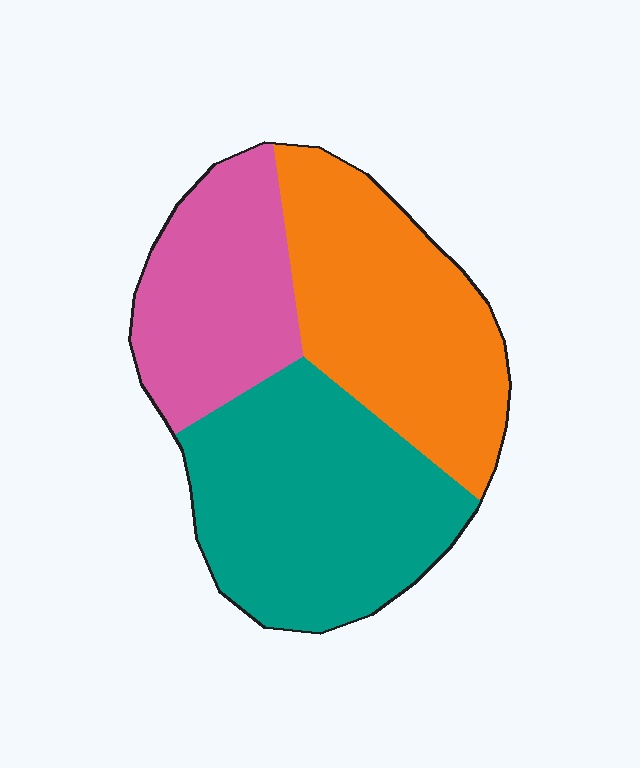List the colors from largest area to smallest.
From largest to smallest: teal, orange, pink.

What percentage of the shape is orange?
Orange covers 35% of the shape.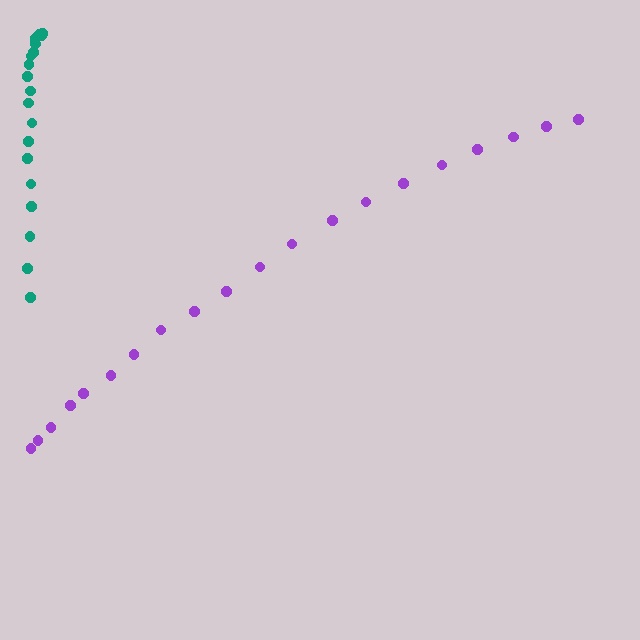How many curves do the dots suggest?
There are 2 distinct paths.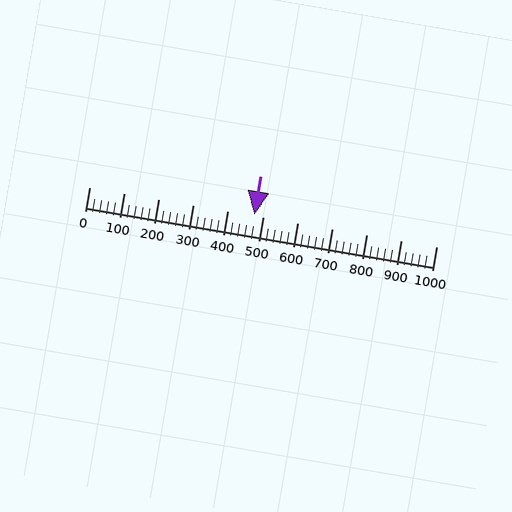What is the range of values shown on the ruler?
The ruler shows values from 0 to 1000.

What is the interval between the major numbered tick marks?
The major tick marks are spaced 100 units apart.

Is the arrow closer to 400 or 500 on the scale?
The arrow is closer to 500.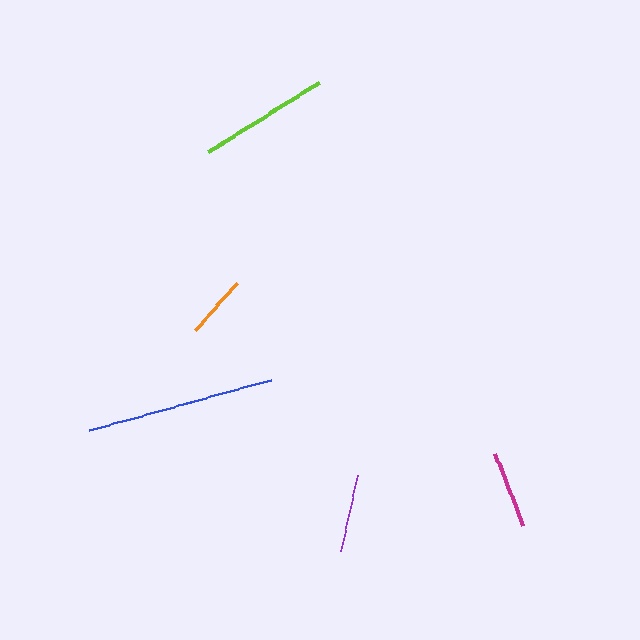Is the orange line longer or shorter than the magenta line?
The magenta line is longer than the orange line.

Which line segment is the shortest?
The orange line is the shortest at approximately 63 pixels.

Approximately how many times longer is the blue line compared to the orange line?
The blue line is approximately 3.0 times the length of the orange line.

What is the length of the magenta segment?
The magenta segment is approximately 78 pixels long.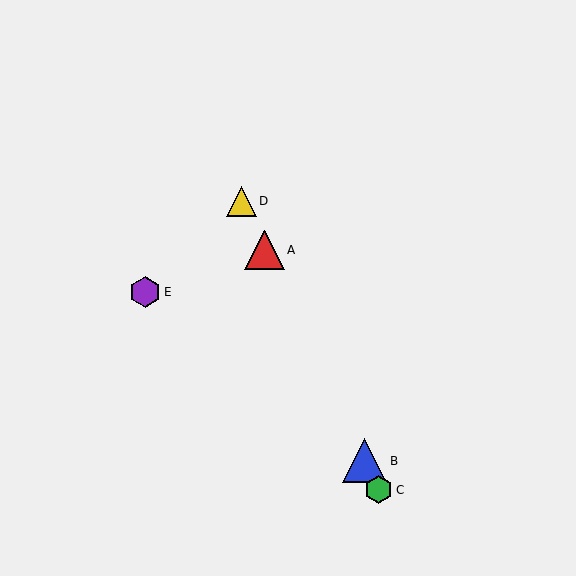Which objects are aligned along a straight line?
Objects A, B, C, D are aligned along a straight line.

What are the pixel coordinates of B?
Object B is at (365, 461).